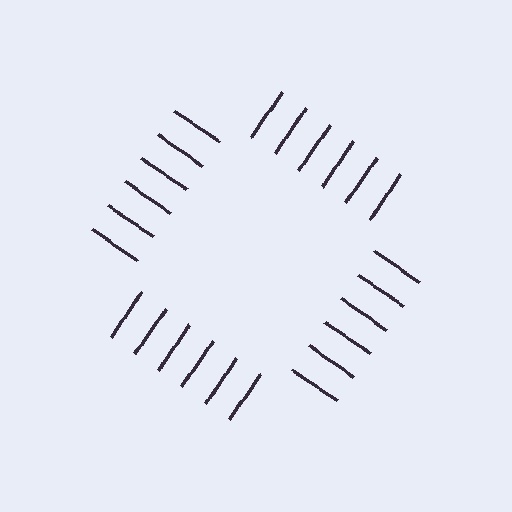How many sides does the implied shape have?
4 sides — the line-ends trace a square.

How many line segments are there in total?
24 — 6 along each of the 4 edges.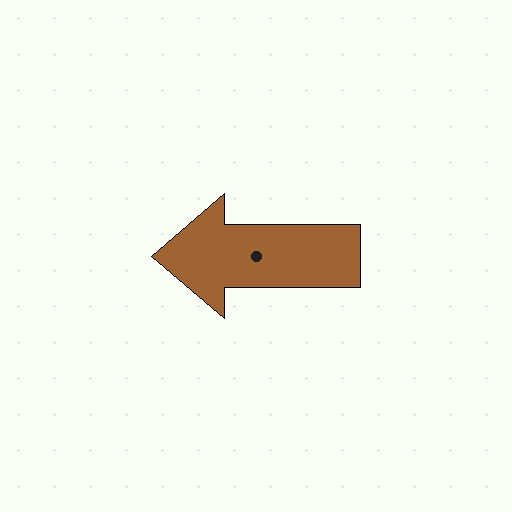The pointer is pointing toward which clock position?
Roughly 9 o'clock.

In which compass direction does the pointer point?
West.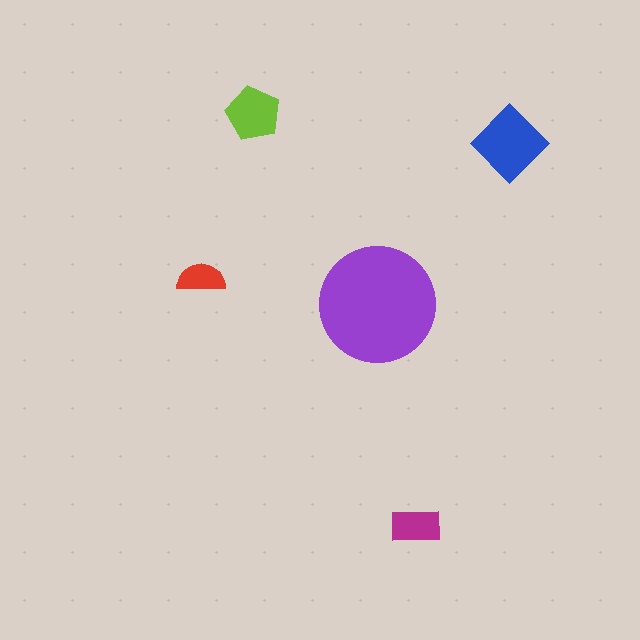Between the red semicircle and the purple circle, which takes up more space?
The purple circle.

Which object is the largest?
The purple circle.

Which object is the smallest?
The red semicircle.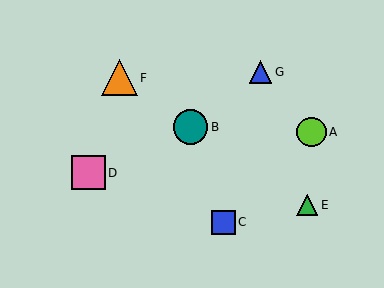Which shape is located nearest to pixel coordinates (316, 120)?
The lime circle (labeled A) at (311, 132) is nearest to that location.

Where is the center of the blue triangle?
The center of the blue triangle is at (261, 72).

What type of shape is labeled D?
Shape D is a pink square.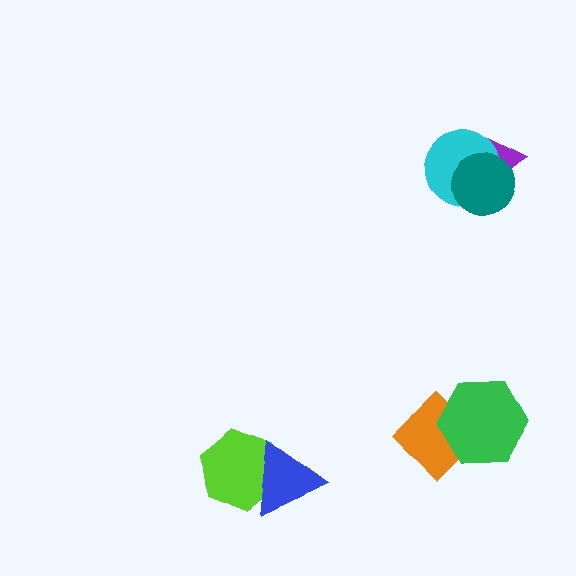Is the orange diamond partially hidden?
Yes, it is partially covered by another shape.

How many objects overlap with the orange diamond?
1 object overlaps with the orange diamond.